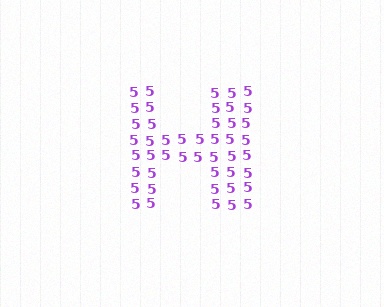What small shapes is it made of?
It is made of small digit 5's.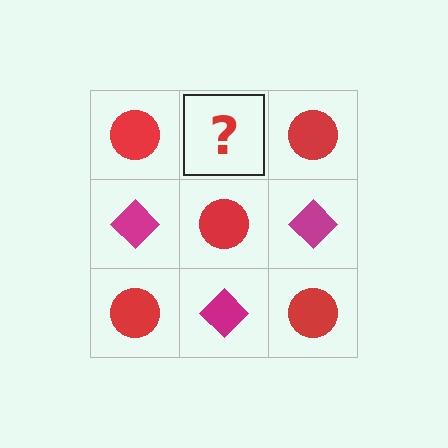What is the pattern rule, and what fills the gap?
The rule is that it alternates red circle and magenta diamond in a checkerboard pattern. The gap should be filled with a magenta diamond.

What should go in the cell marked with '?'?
The missing cell should contain a magenta diamond.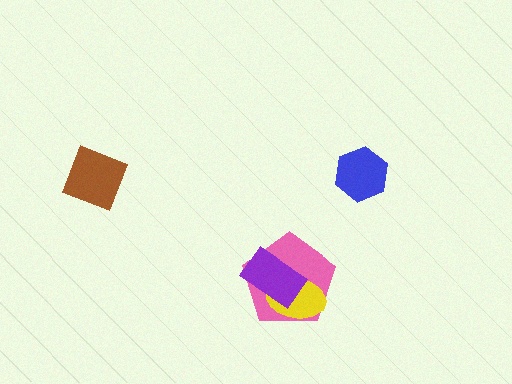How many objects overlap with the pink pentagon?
2 objects overlap with the pink pentagon.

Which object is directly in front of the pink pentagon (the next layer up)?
The yellow ellipse is directly in front of the pink pentagon.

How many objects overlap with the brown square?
0 objects overlap with the brown square.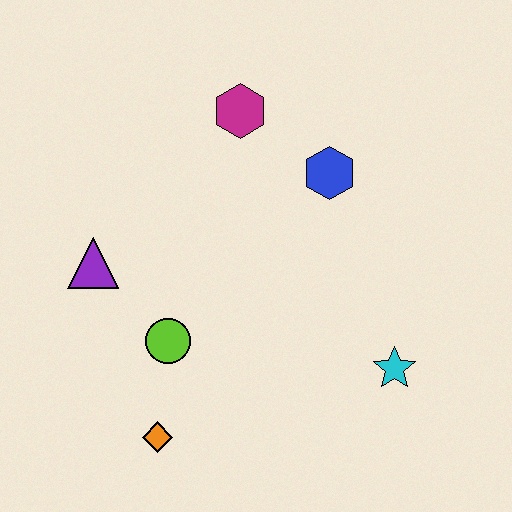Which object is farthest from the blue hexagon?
The orange diamond is farthest from the blue hexagon.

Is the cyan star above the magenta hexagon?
No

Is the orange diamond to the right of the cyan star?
No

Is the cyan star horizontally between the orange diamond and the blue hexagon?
No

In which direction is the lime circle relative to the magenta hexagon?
The lime circle is below the magenta hexagon.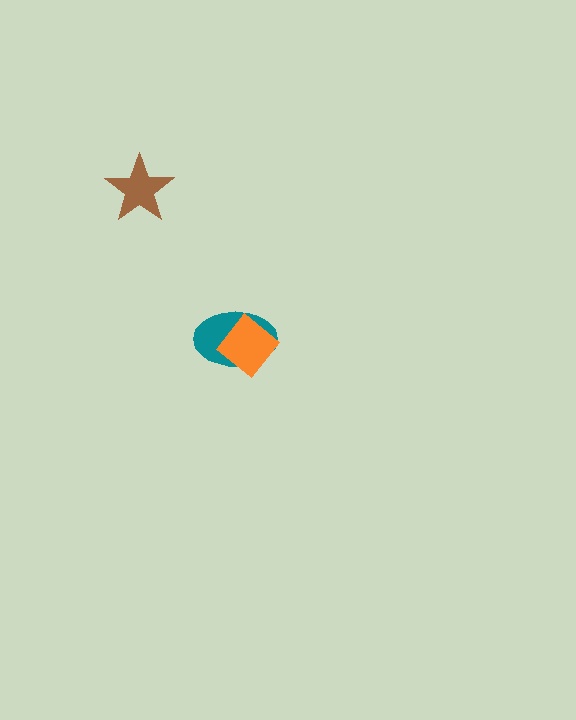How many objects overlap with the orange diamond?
1 object overlaps with the orange diamond.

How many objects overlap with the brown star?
0 objects overlap with the brown star.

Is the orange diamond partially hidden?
No, no other shape covers it.